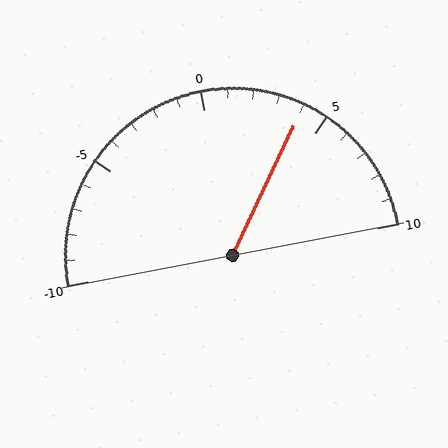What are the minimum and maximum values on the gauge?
The gauge ranges from -10 to 10.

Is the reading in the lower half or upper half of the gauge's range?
The reading is in the upper half of the range (-10 to 10).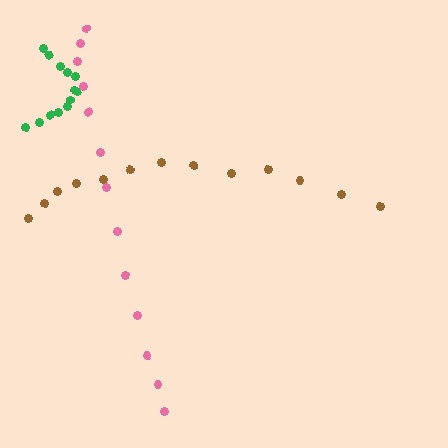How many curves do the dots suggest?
There are 3 distinct paths.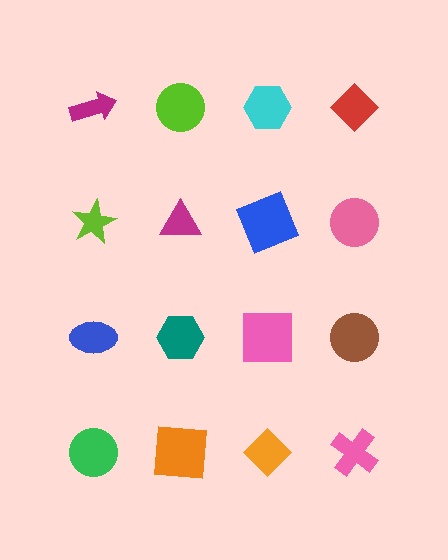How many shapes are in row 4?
4 shapes.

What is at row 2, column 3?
A blue square.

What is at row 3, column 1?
A blue ellipse.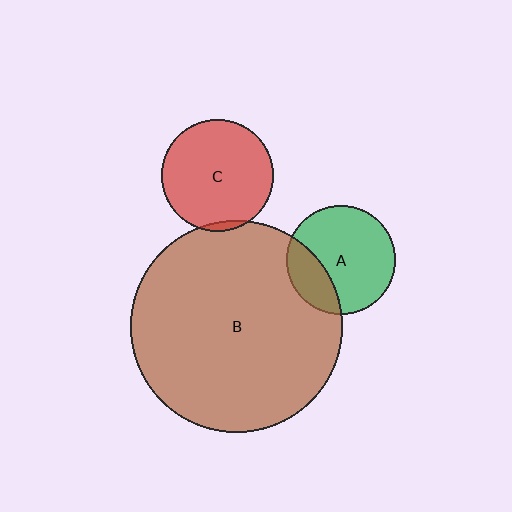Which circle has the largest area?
Circle B (brown).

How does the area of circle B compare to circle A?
Approximately 3.8 times.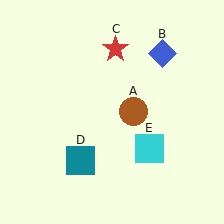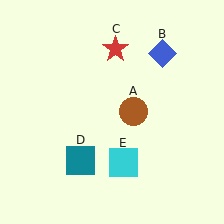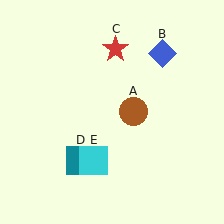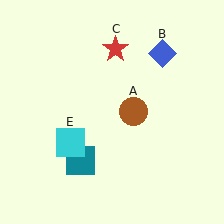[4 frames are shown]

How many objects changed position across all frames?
1 object changed position: cyan square (object E).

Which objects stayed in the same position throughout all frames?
Brown circle (object A) and blue diamond (object B) and red star (object C) and teal square (object D) remained stationary.